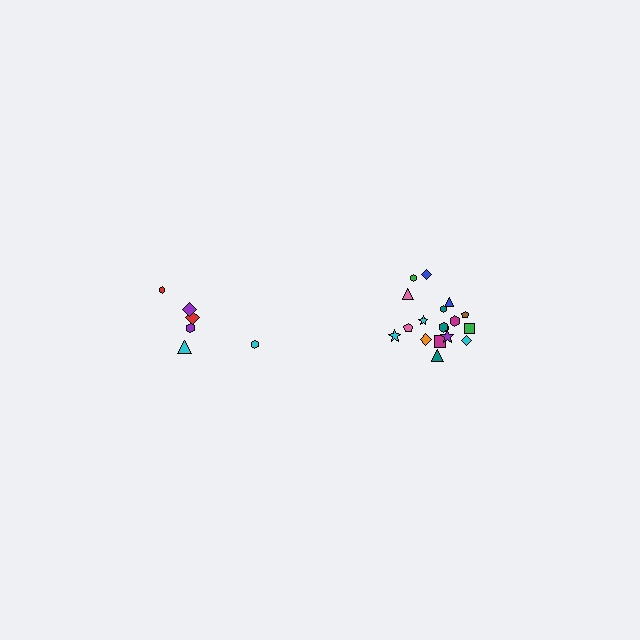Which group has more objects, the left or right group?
The right group.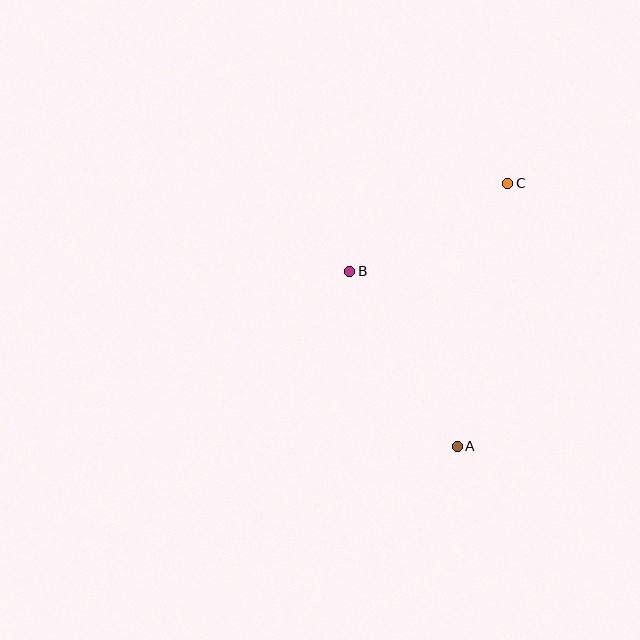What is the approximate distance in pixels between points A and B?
The distance between A and B is approximately 205 pixels.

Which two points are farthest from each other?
Points A and C are farthest from each other.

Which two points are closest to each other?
Points B and C are closest to each other.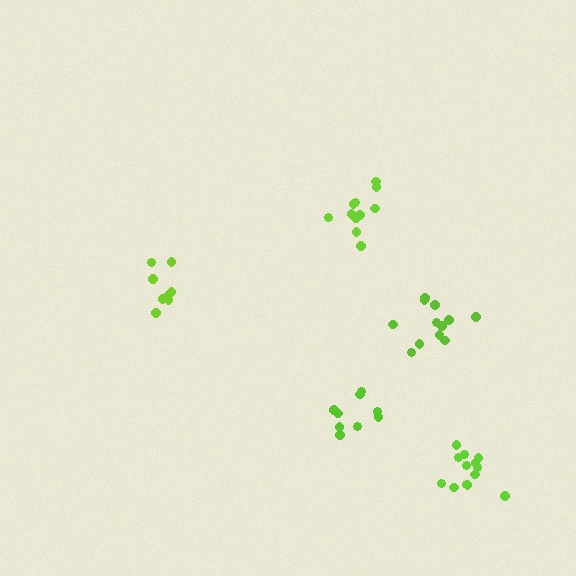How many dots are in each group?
Group 1: 10 dots, Group 2: 11 dots, Group 3: 13 dots, Group 4: 8 dots, Group 5: 12 dots (54 total).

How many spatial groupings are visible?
There are 5 spatial groupings.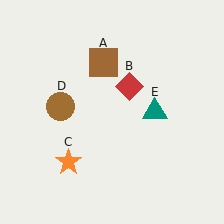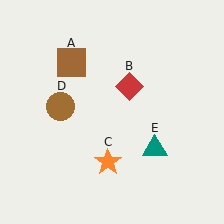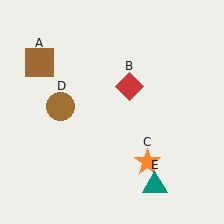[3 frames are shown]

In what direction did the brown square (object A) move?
The brown square (object A) moved left.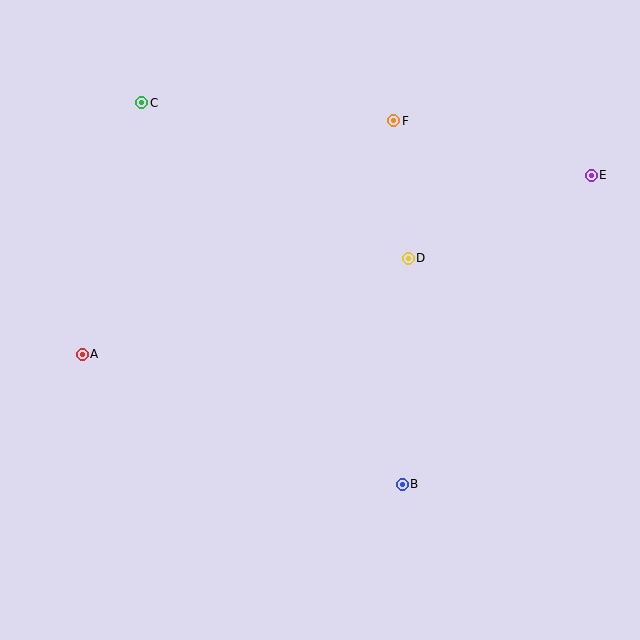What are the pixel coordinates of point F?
Point F is at (394, 121).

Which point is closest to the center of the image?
Point D at (408, 258) is closest to the center.